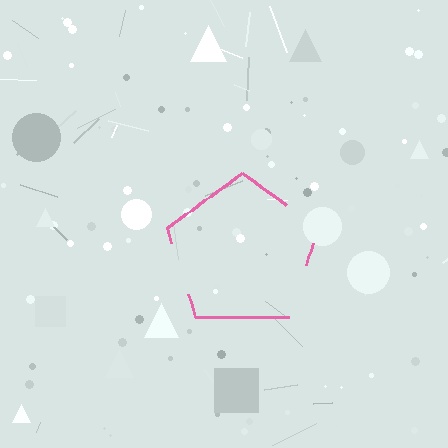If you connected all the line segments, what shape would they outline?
They would outline a pentagon.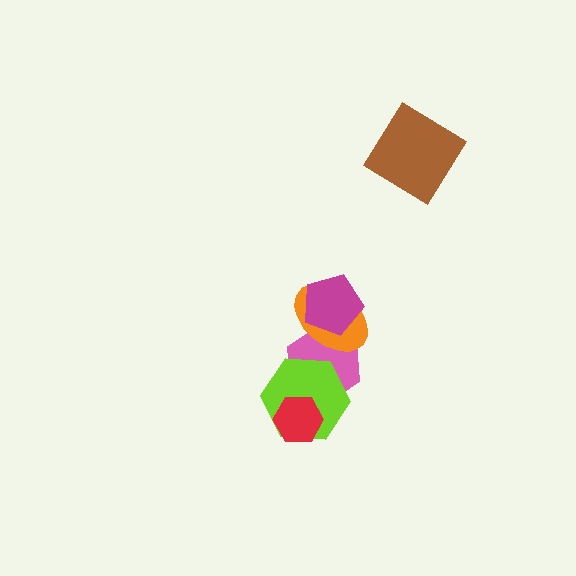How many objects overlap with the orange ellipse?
2 objects overlap with the orange ellipse.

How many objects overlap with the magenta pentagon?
2 objects overlap with the magenta pentagon.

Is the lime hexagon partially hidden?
Yes, it is partially covered by another shape.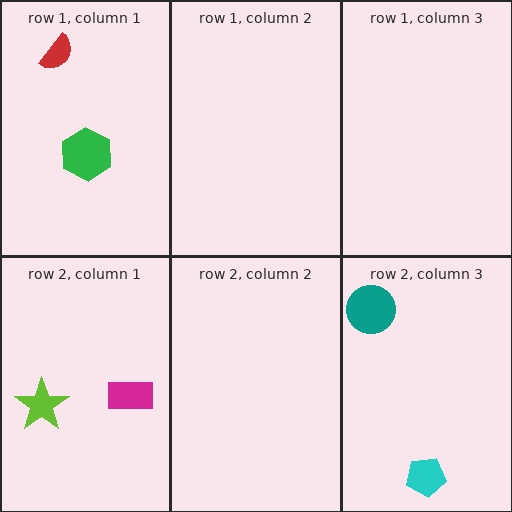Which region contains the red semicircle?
The row 1, column 1 region.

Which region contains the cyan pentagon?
The row 2, column 3 region.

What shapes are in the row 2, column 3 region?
The teal circle, the cyan pentagon.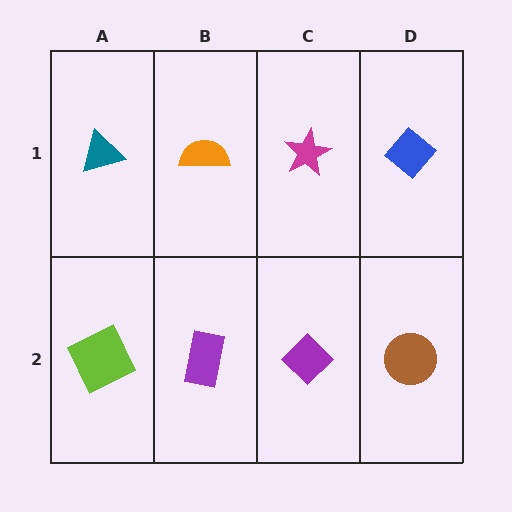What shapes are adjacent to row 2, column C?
A magenta star (row 1, column C), a purple rectangle (row 2, column B), a brown circle (row 2, column D).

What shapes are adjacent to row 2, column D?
A blue diamond (row 1, column D), a purple diamond (row 2, column C).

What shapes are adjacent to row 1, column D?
A brown circle (row 2, column D), a magenta star (row 1, column C).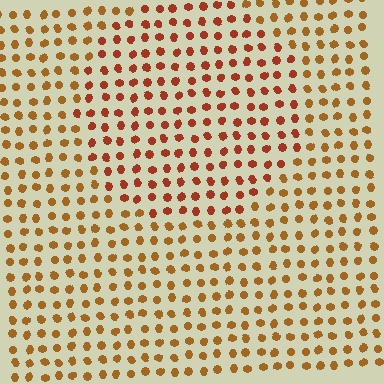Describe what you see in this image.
The image is filled with small brown elements in a uniform arrangement. A circle-shaped region is visible where the elements are tinted to a slightly different hue, forming a subtle color boundary.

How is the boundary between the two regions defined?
The boundary is defined purely by a slight shift in hue (about 24 degrees). Spacing, size, and orientation are identical on both sides.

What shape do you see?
I see a circle.